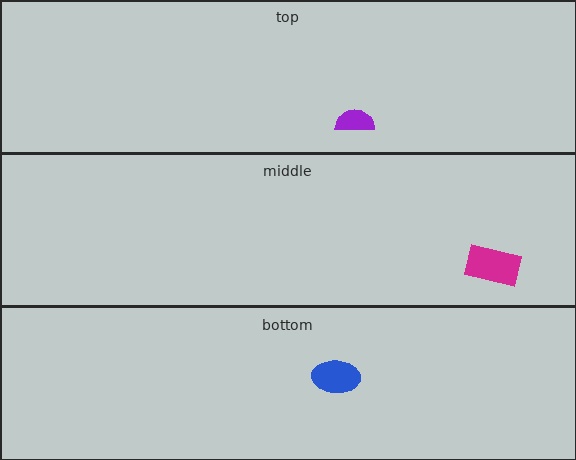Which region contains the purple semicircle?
The top region.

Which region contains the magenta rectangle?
The middle region.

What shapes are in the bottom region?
The blue ellipse.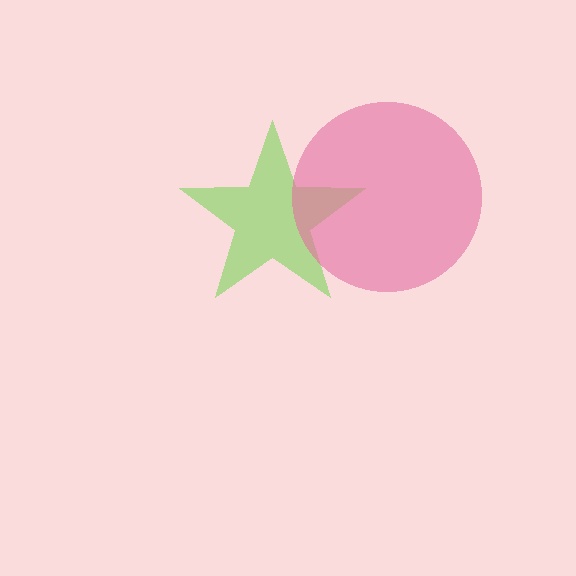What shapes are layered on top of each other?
The layered shapes are: a lime star, a pink circle.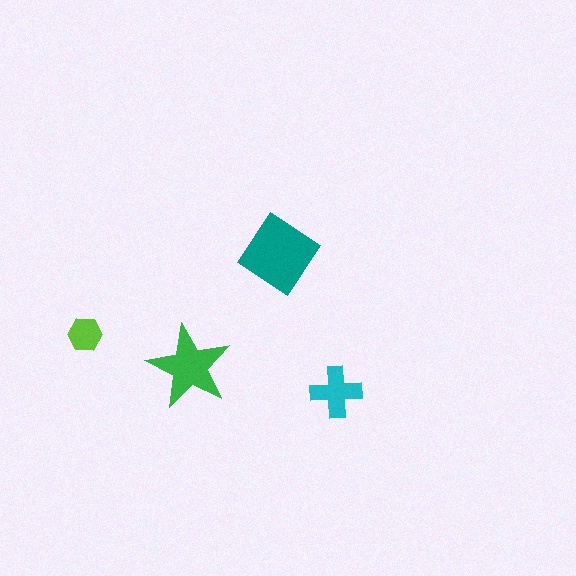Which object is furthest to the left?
The lime hexagon is leftmost.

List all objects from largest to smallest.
The teal diamond, the green star, the cyan cross, the lime hexagon.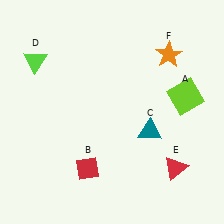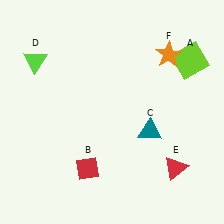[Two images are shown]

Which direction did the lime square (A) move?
The lime square (A) moved up.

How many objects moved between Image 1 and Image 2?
1 object moved between the two images.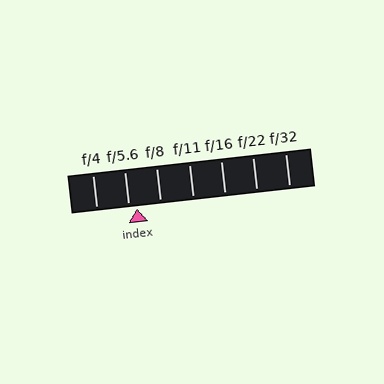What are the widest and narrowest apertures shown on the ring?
The widest aperture shown is f/4 and the narrowest is f/32.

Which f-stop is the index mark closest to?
The index mark is closest to f/5.6.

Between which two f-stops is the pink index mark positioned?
The index mark is between f/5.6 and f/8.